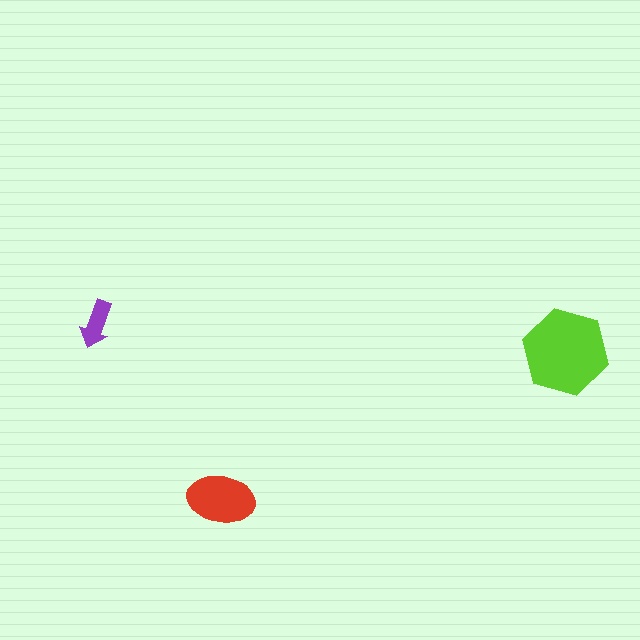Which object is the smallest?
The purple arrow.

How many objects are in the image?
There are 3 objects in the image.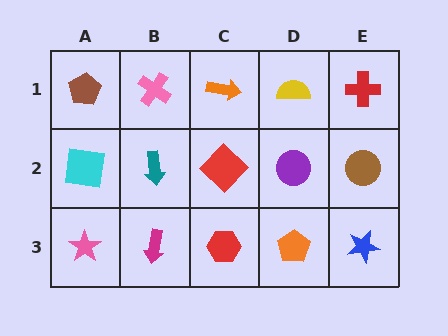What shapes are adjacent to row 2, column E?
A red cross (row 1, column E), a blue star (row 3, column E), a purple circle (row 2, column D).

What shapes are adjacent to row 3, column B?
A teal arrow (row 2, column B), a pink star (row 3, column A), a red hexagon (row 3, column C).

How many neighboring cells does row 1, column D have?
3.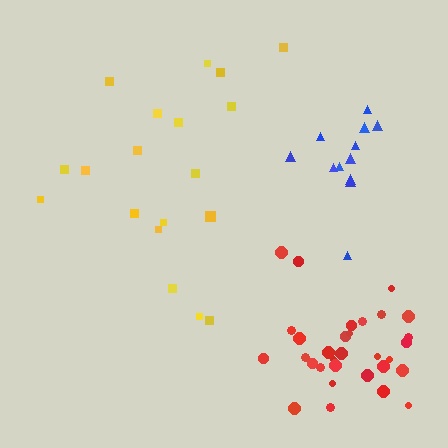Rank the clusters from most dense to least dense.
red, blue, yellow.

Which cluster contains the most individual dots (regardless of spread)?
Red (31).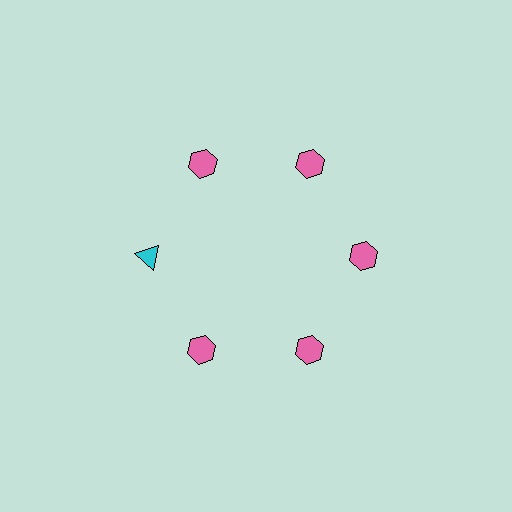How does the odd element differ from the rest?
It differs in both color (cyan instead of pink) and shape (triangle instead of hexagon).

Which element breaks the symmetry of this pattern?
The cyan triangle at roughly the 9 o'clock position breaks the symmetry. All other shapes are pink hexagons.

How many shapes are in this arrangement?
There are 6 shapes arranged in a ring pattern.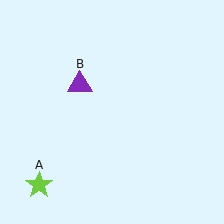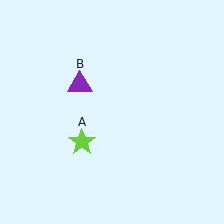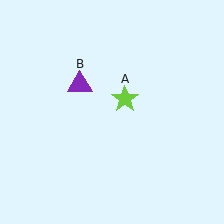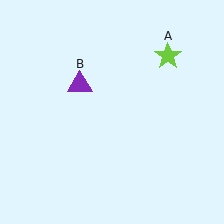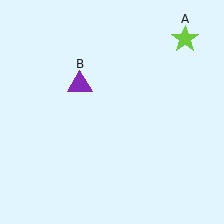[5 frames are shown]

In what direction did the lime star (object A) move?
The lime star (object A) moved up and to the right.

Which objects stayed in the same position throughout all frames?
Purple triangle (object B) remained stationary.